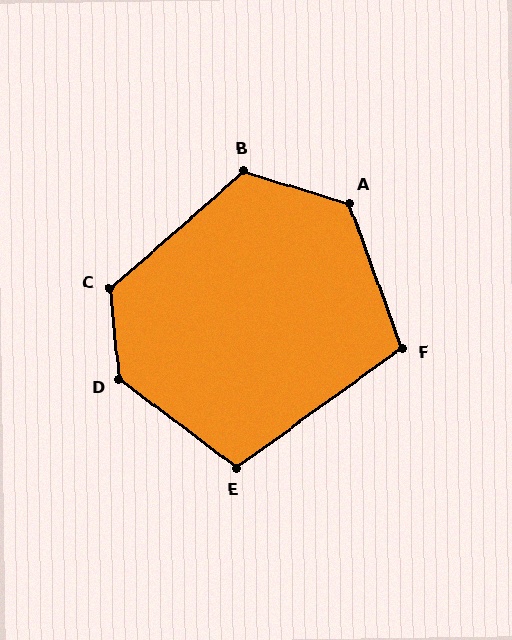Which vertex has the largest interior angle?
D, at approximately 133 degrees.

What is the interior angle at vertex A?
Approximately 127 degrees (obtuse).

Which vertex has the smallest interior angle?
F, at approximately 106 degrees.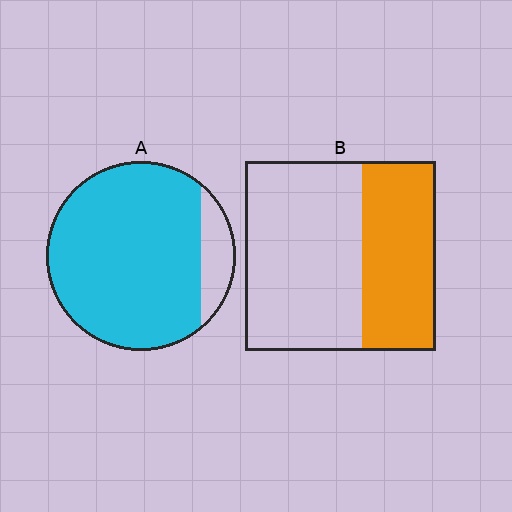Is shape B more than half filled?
No.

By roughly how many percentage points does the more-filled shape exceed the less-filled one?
By roughly 50 percentage points (A over B).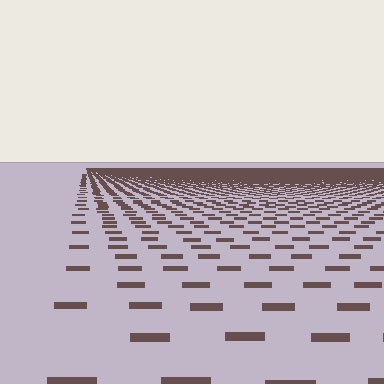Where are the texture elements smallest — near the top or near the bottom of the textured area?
Near the top.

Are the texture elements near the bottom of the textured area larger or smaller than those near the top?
Larger. Near the bottom, elements are closer to the viewer and appear at a bigger on-screen size.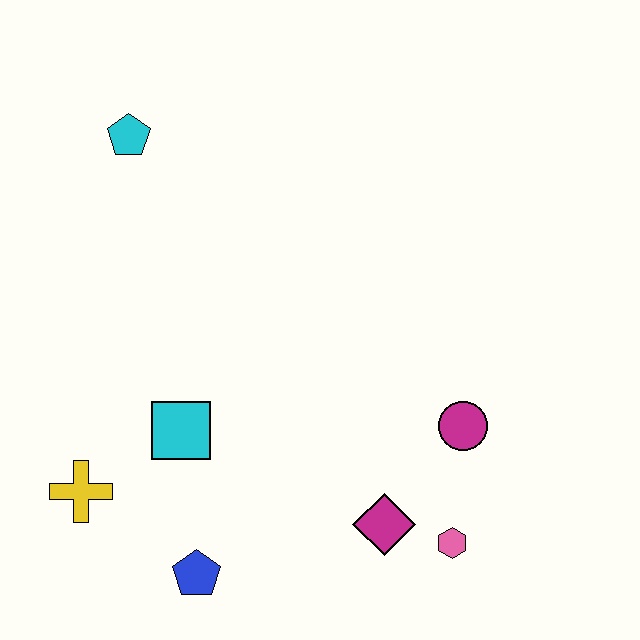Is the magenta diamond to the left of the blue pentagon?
No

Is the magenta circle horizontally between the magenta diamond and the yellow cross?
No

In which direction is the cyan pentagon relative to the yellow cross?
The cyan pentagon is above the yellow cross.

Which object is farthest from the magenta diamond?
The cyan pentagon is farthest from the magenta diamond.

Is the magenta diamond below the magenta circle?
Yes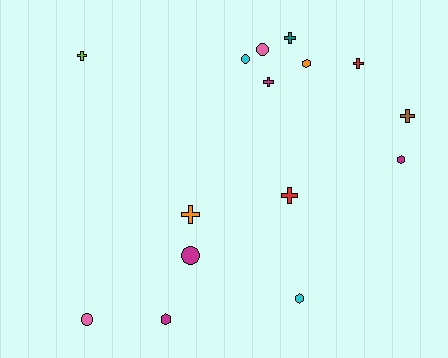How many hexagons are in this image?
There are 4 hexagons.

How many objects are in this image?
There are 15 objects.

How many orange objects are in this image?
There are 2 orange objects.